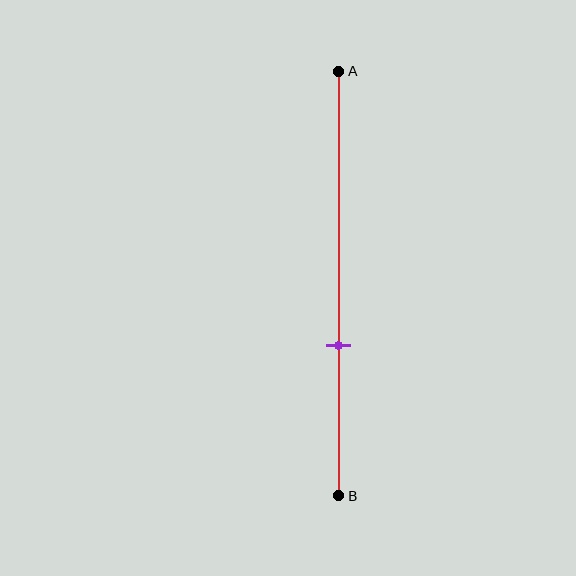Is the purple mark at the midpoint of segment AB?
No, the mark is at about 65% from A, not at the 50% midpoint.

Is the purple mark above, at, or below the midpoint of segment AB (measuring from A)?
The purple mark is below the midpoint of segment AB.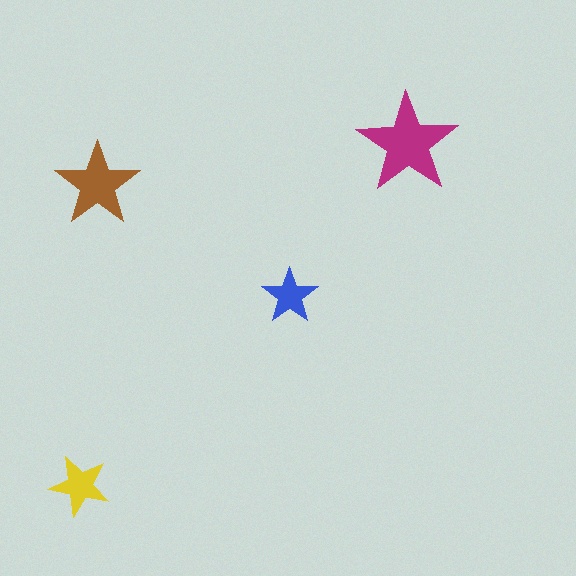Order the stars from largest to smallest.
the magenta one, the brown one, the yellow one, the blue one.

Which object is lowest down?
The yellow star is bottommost.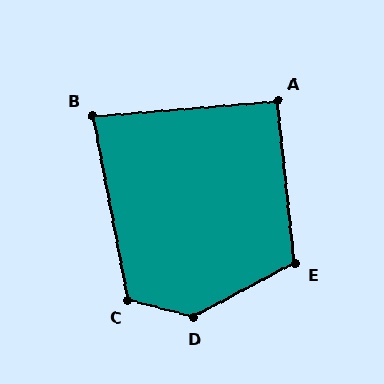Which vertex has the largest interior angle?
D, at approximately 137 degrees.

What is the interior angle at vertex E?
Approximately 112 degrees (obtuse).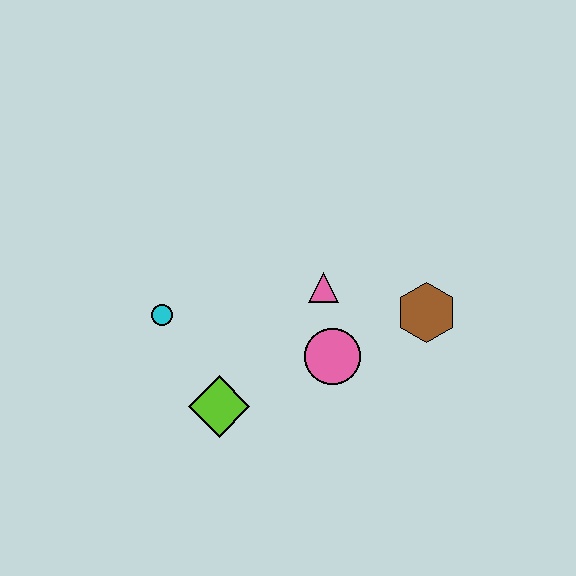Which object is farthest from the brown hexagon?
The cyan circle is farthest from the brown hexagon.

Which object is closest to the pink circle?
The pink triangle is closest to the pink circle.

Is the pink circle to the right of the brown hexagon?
No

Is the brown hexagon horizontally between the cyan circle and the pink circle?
No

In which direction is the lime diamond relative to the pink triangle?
The lime diamond is below the pink triangle.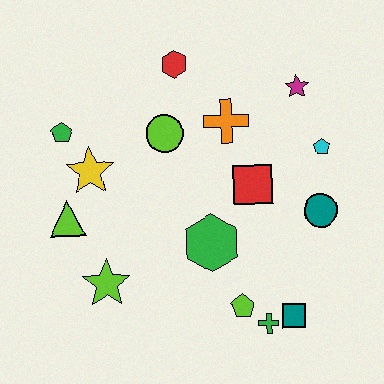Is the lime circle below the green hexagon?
No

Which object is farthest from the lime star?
The magenta star is farthest from the lime star.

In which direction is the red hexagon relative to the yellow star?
The red hexagon is above the yellow star.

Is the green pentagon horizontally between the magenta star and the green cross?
No